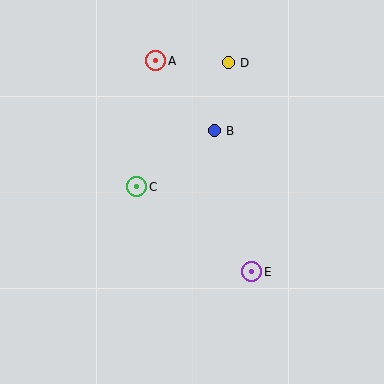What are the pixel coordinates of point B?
Point B is at (214, 131).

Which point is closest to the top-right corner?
Point D is closest to the top-right corner.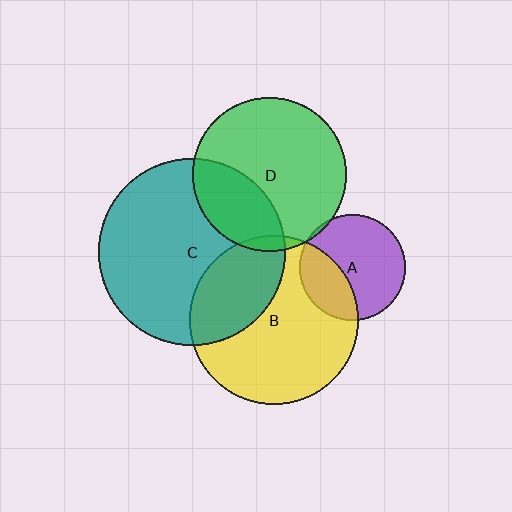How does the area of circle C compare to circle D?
Approximately 1.5 times.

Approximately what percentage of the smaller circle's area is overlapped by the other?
Approximately 5%.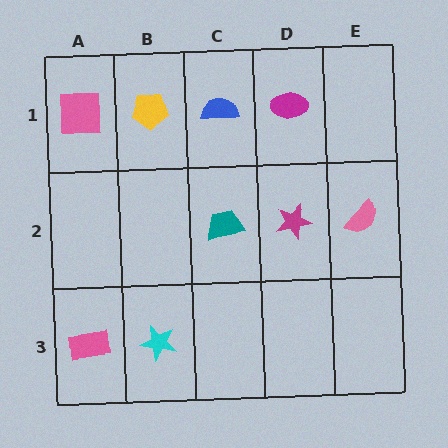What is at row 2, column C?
A teal trapezoid.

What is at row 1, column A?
A pink square.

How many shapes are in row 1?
4 shapes.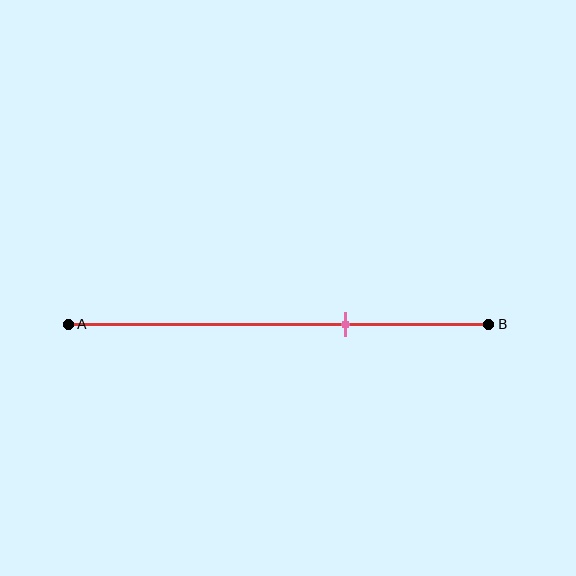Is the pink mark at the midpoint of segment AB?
No, the mark is at about 65% from A, not at the 50% midpoint.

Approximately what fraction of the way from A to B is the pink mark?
The pink mark is approximately 65% of the way from A to B.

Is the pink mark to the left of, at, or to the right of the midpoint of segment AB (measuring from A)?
The pink mark is to the right of the midpoint of segment AB.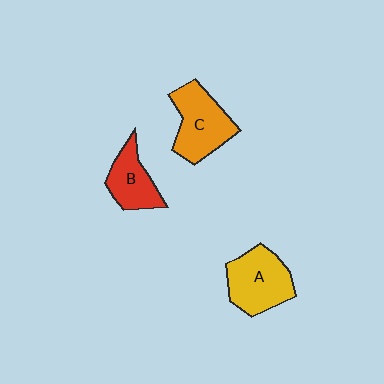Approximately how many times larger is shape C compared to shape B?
Approximately 1.4 times.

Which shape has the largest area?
Shape A (yellow).